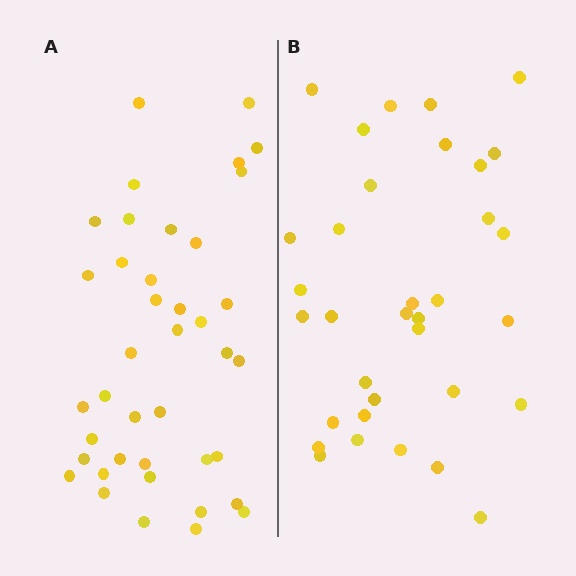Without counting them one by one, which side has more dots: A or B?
Region A (the left region) has more dots.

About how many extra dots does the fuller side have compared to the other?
Region A has about 6 more dots than region B.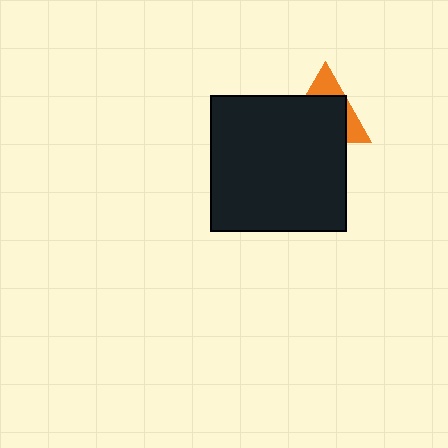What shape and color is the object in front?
The object in front is a black square.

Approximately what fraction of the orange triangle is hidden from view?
Roughly 68% of the orange triangle is hidden behind the black square.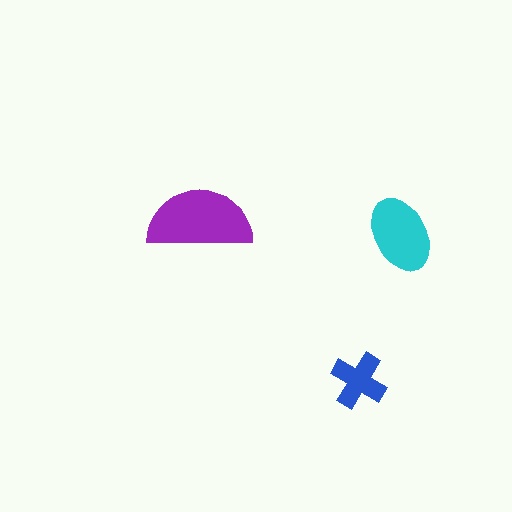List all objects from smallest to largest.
The blue cross, the cyan ellipse, the purple semicircle.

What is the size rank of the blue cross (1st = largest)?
3rd.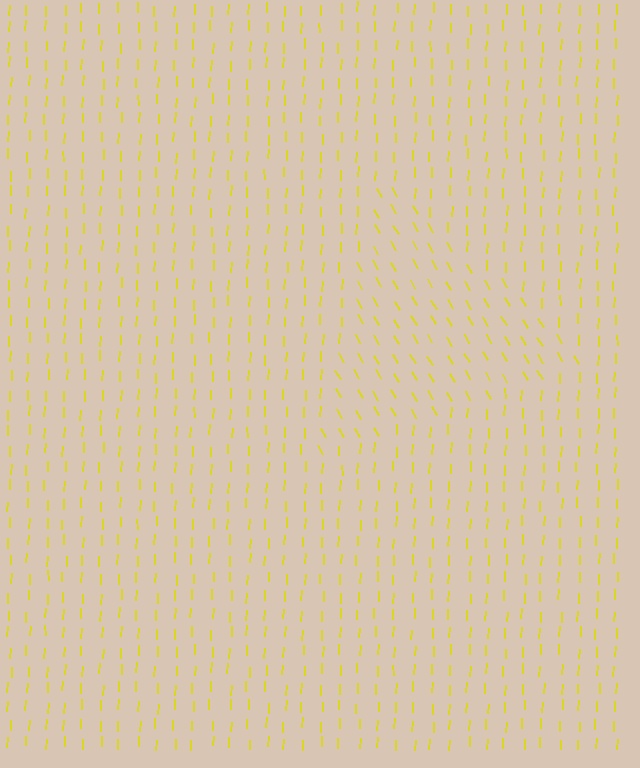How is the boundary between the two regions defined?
The boundary is defined purely by a change in line orientation (approximately 32 degrees difference). All lines are the same color and thickness.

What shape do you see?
I see a triangle.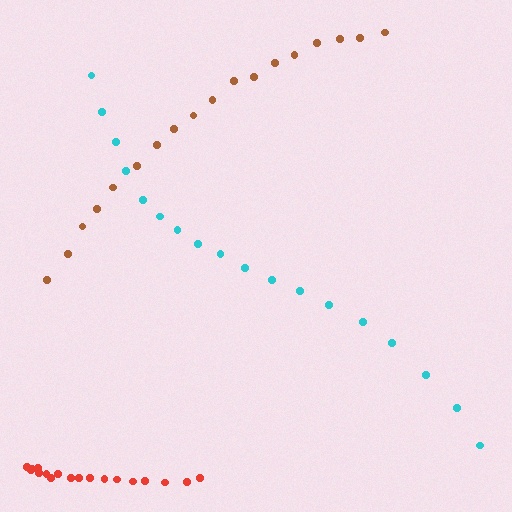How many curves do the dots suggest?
There are 3 distinct paths.